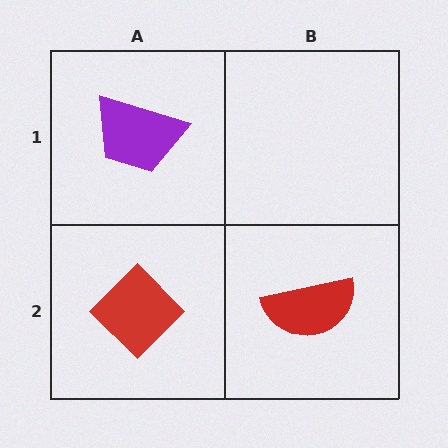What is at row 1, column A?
A purple trapezoid.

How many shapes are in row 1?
1 shape.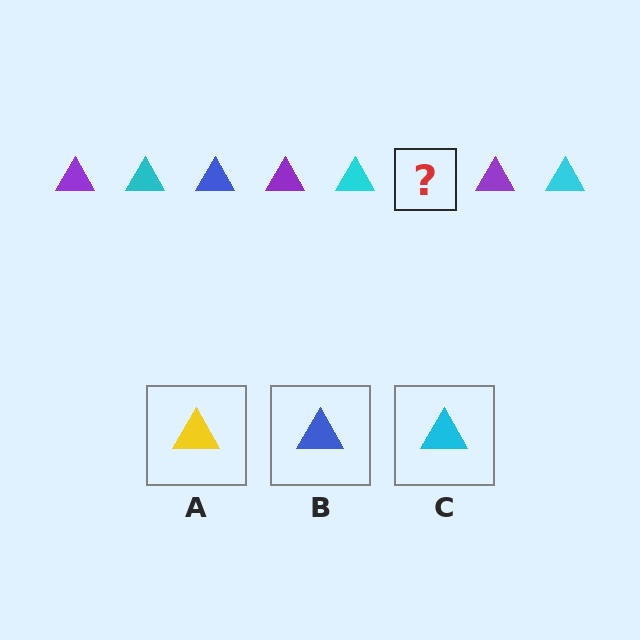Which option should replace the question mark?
Option B.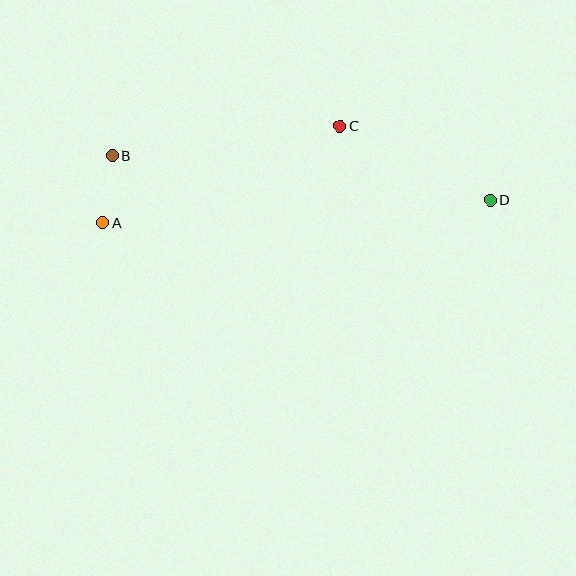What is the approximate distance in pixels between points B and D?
The distance between B and D is approximately 381 pixels.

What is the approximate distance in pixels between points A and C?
The distance between A and C is approximately 256 pixels.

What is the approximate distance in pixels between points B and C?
The distance between B and C is approximately 230 pixels.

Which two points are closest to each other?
Points A and B are closest to each other.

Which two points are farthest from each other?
Points A and D are farthest from each other.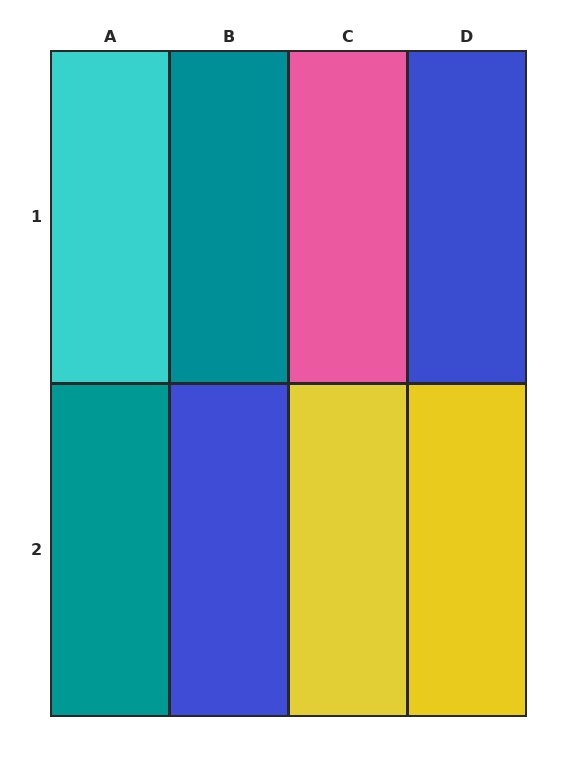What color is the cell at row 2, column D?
Yellow.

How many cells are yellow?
2 cells are yellow.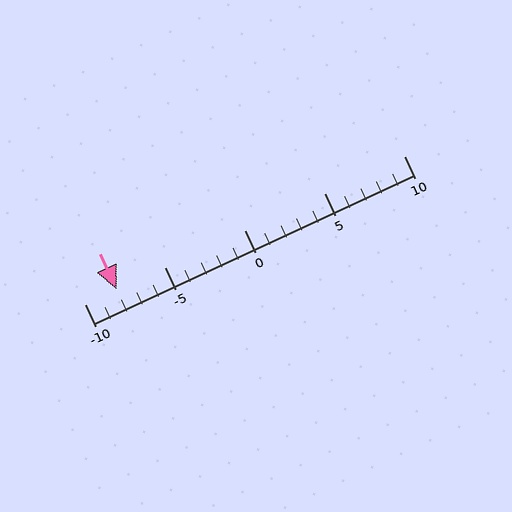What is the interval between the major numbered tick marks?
The major tick marks are spaced 5 units apart.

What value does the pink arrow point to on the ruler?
The pink arrow points to approximately -8.